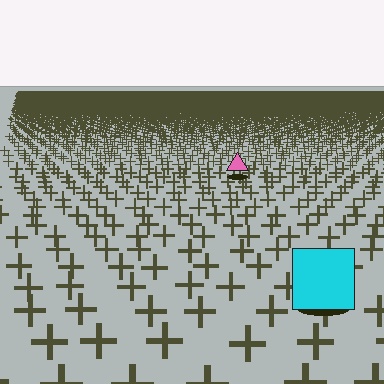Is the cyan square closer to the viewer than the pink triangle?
Yes. The cyan square is closer — you can tell from the texture gradient: the ground texture is coarser near it.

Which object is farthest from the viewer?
The pink triangle is farthest from the viewer. It appears smaller and the ground texture around it is denser.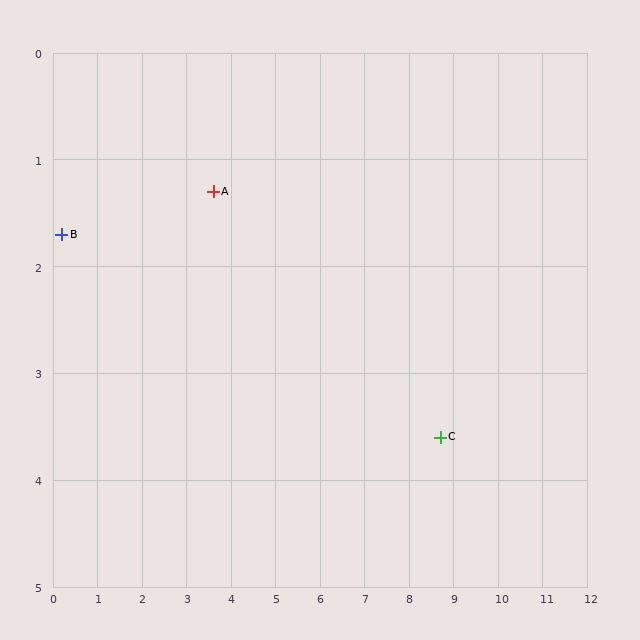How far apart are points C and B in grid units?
Points C and B are about 8.7 grid units apart.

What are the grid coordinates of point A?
Point A is at approximately (3.6, 1.3).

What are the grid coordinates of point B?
Point B is at approximately (0.2, 1.7).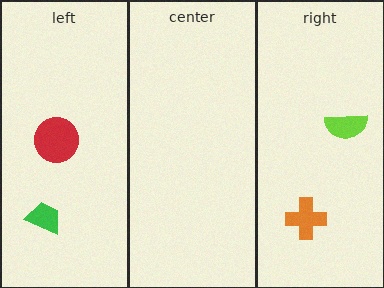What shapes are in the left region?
The green trapezoid, the red circle.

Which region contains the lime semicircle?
The right region.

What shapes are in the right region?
The orange cross, the lime semicircle.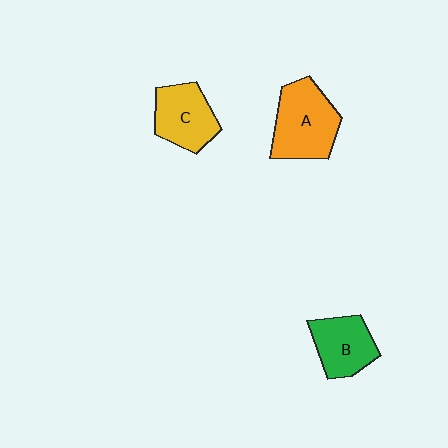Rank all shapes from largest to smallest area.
From largest to smallest: A (orange), C (yellow), B (green).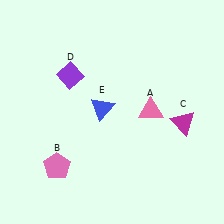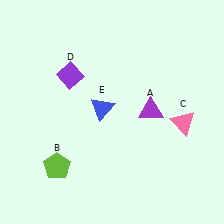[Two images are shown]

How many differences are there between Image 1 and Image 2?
There are 3 differences between the two images.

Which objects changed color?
A changed from pink to purple. B changed from pink to lime. C changed from magenta to pink.